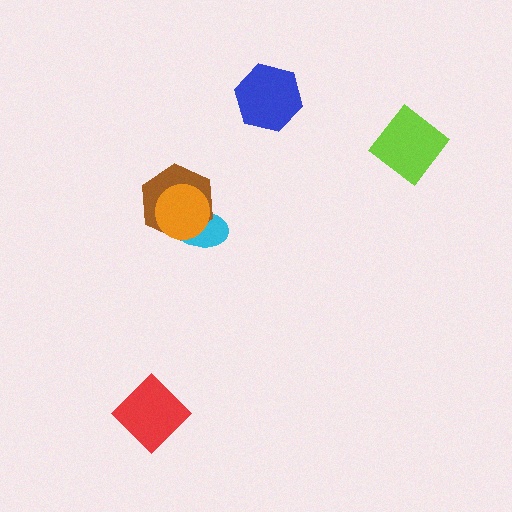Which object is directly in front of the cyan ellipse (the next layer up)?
The brown hexagon is directly in front of the cyan ellipse.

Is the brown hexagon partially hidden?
Yes, it is partially covered by another shape.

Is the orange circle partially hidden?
No, no other shape covers it.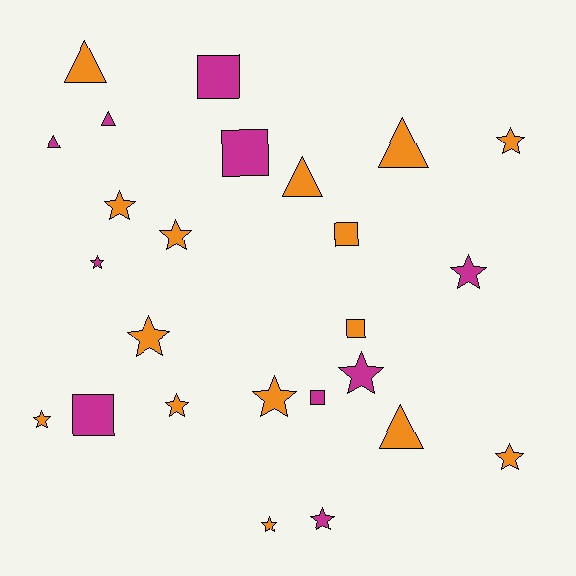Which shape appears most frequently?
Star, with 13 objects.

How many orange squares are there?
There are 2 orange squares.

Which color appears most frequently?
Orange, with 15 objects.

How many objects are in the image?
There are 25 objects.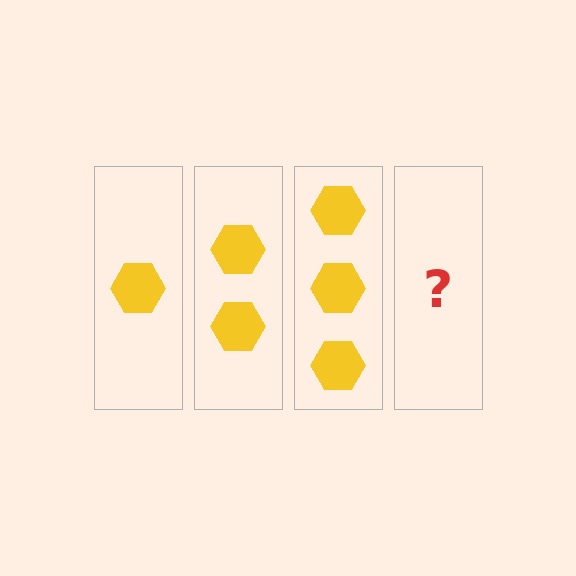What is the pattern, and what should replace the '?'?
The pattern is that each step adds one more hexagon. The '?' should be 4 hexagons.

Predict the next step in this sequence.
The next step is 4 hexagons.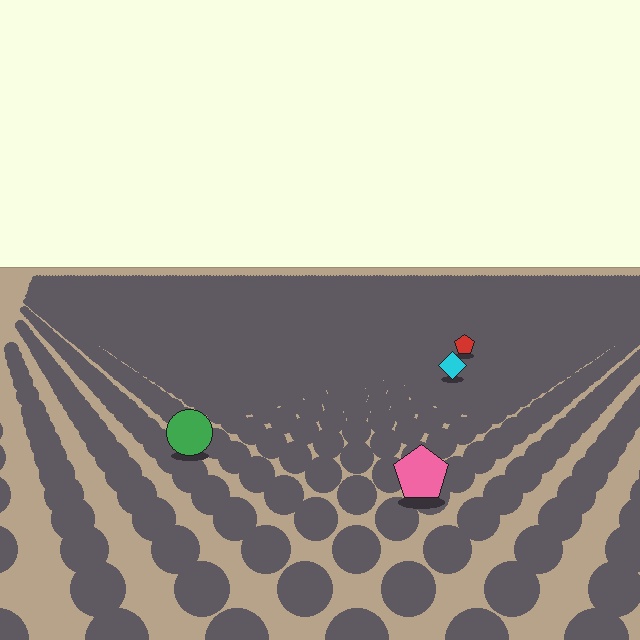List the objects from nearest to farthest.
From nearest to farthest: the pink pentagon, the green circle, the cyan diamond, the red pentagon.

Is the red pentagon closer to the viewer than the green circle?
No. The green circle is closer — you can tell from the texture gradient: the ground texture is coarser near it.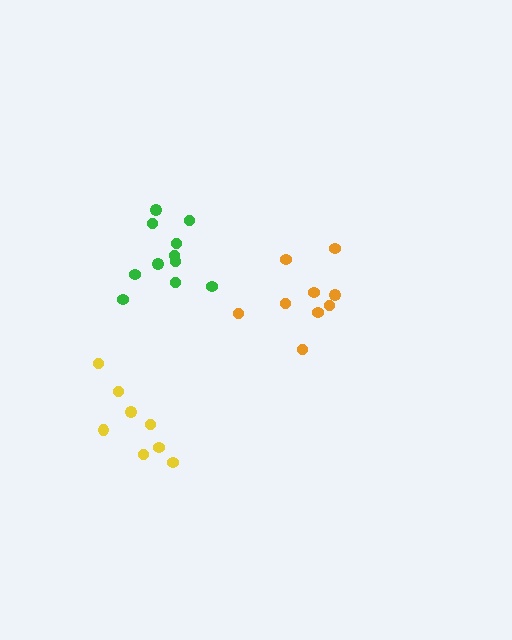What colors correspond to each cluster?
The clusters are colored: yellow, orange, green.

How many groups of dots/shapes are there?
There are 3 groups.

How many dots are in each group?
Group 1: 8 dots, Group 2: 9 dots, Group 3: 11 dots (28 total).